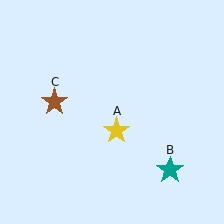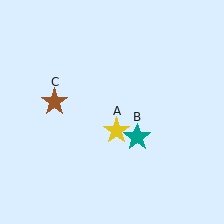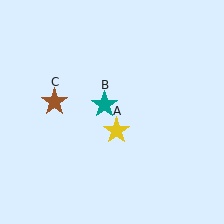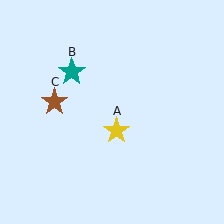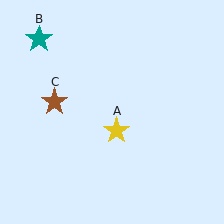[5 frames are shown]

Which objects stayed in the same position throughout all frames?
Yellow star (object A) and brown star (object C) remained stationary.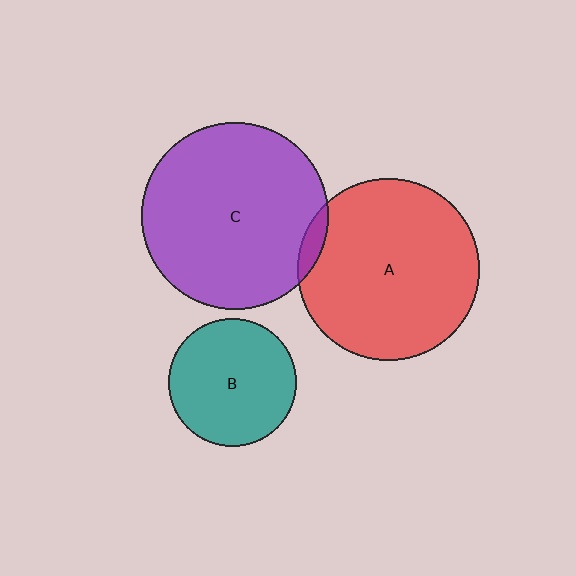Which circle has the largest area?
Circle C (purple).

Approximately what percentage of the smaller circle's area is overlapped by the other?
Approximately 5%.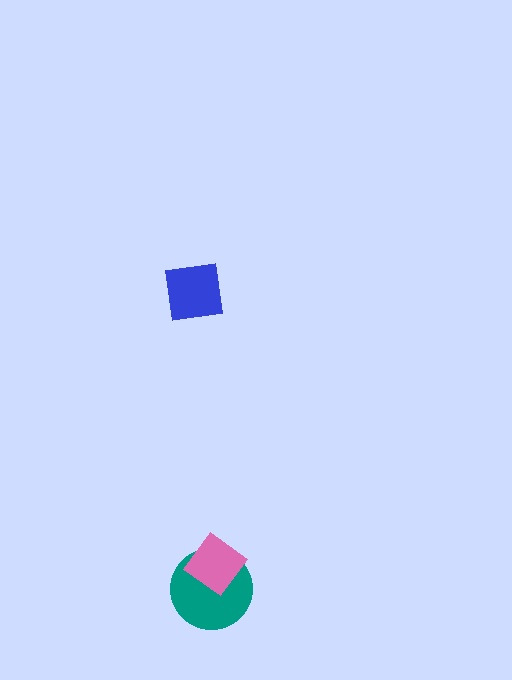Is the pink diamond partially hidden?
No, no other shape covers it.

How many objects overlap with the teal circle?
1 object overlaps with the teal circle.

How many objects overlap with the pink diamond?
1 object overlaps with the pink diamond.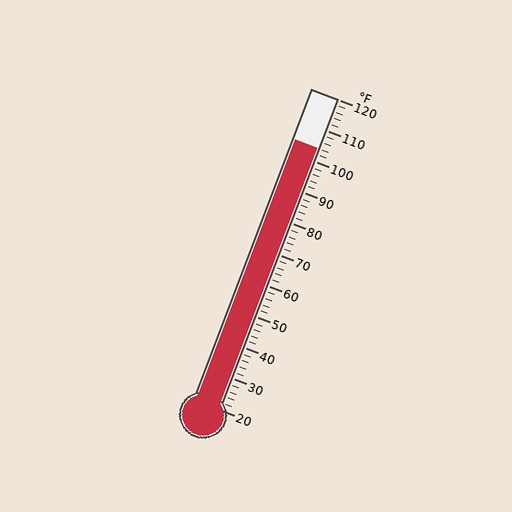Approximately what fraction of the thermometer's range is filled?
The thermometer is filled to approximately 85% of its range.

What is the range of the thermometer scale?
The thermometer scale ranges from 20°F to 120°F.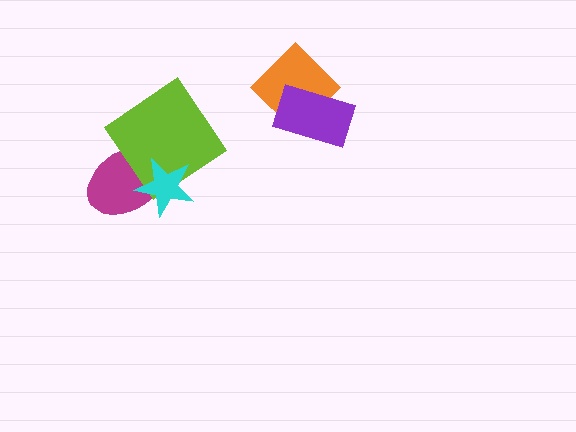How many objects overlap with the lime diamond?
2 objects overlap with the lime diamond.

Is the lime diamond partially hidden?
Yes, it is partially covered by another shape.